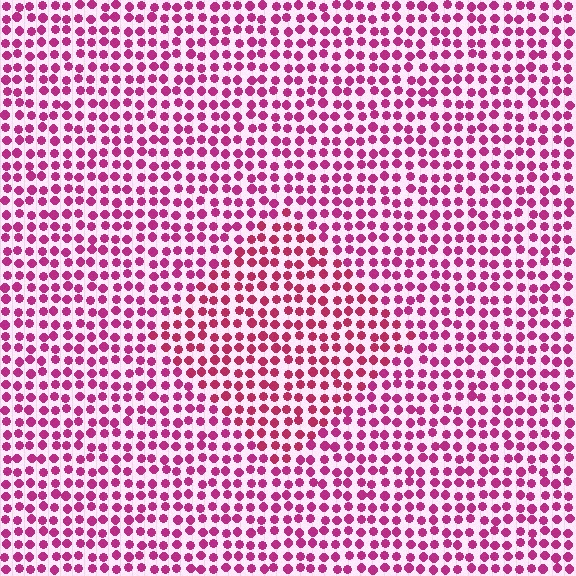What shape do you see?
I see a diamond.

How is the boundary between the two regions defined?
The boundary is defined purely by a slight shift in hue (about 17 degrees). Spacing, size, and orientation are identical on both sides.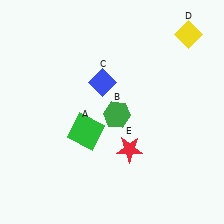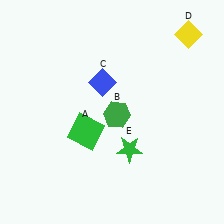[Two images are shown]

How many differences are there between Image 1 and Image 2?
There is 1 difference between the two images.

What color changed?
The star (E) changed from red in Image 1 to green in Image 2.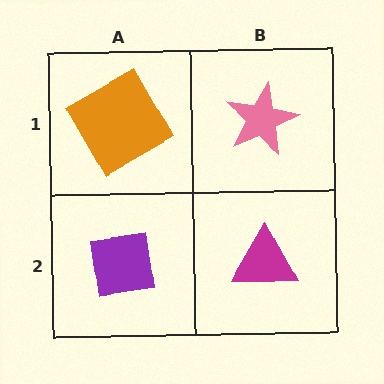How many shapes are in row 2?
2 shapes.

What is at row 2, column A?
A purple square.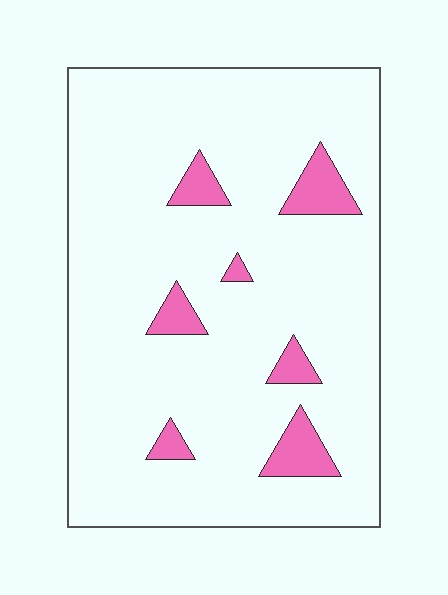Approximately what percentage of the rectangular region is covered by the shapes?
Approximately 10%.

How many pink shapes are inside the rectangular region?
7.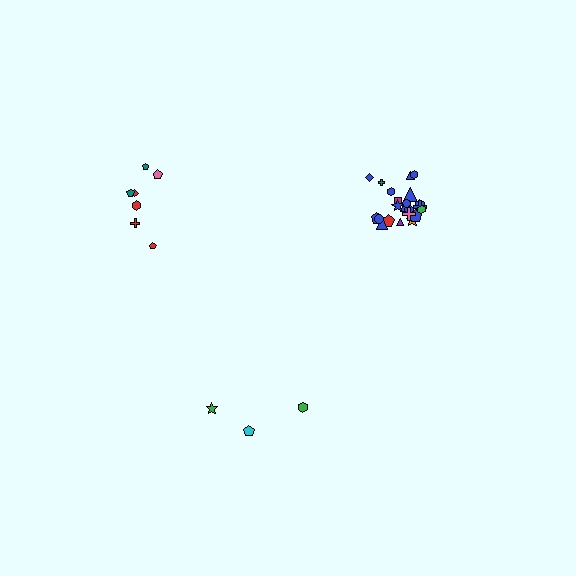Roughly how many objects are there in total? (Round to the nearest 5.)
Roughly 30 objects in total.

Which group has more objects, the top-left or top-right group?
The top-right group.